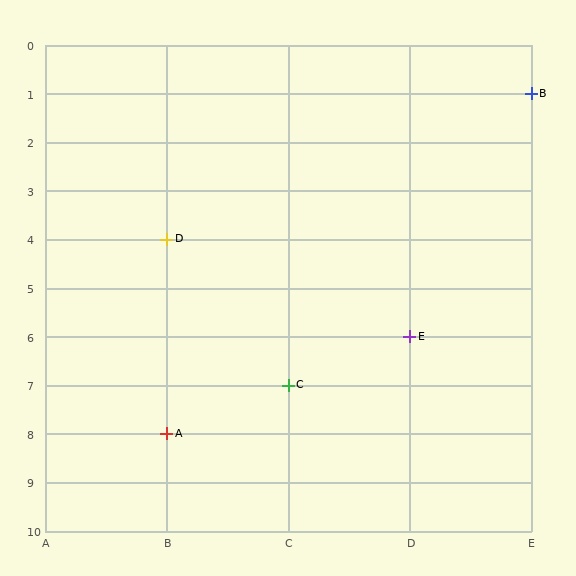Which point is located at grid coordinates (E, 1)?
Point B is at (E, 1).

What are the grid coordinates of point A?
Point A is at grid coordinates (B, 8).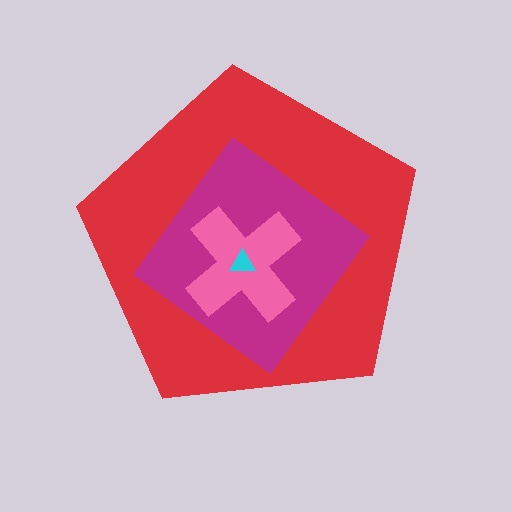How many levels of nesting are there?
4.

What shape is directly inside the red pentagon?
The magenta diamond.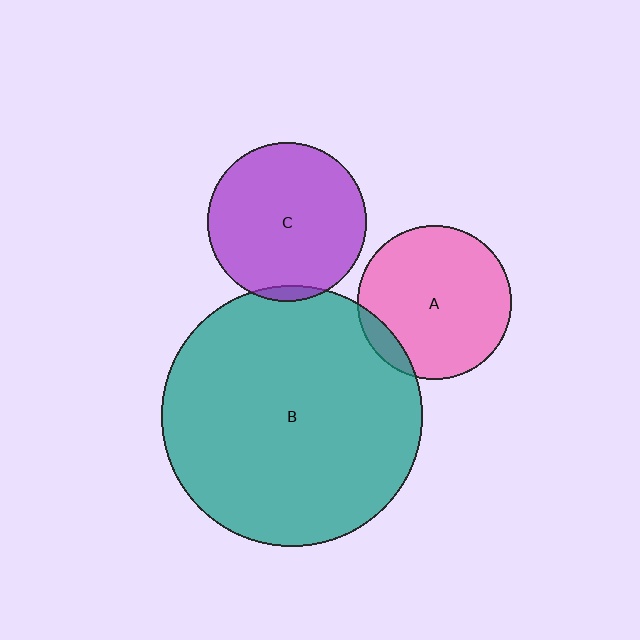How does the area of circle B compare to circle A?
Approximately 2.9 times.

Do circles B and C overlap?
Yes.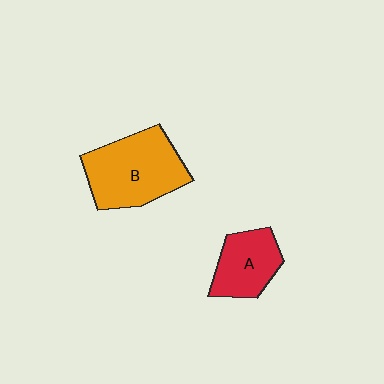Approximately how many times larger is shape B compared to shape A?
Approximately 1.7 times.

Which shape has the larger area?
Shape B (orange).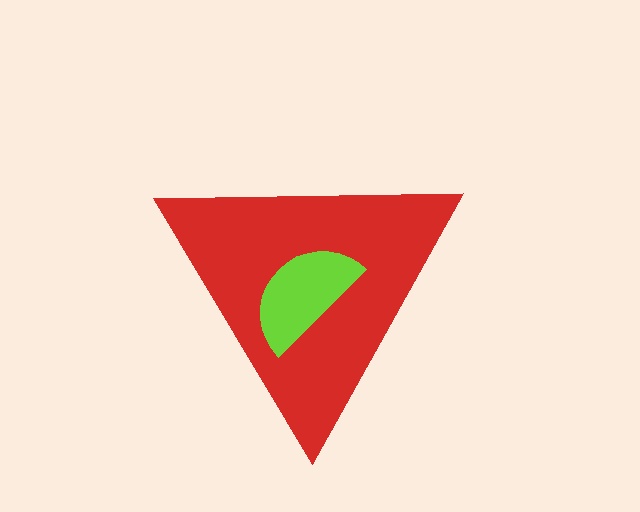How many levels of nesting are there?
2.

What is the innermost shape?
The lime semicircle.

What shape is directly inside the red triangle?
The lime semicircle.